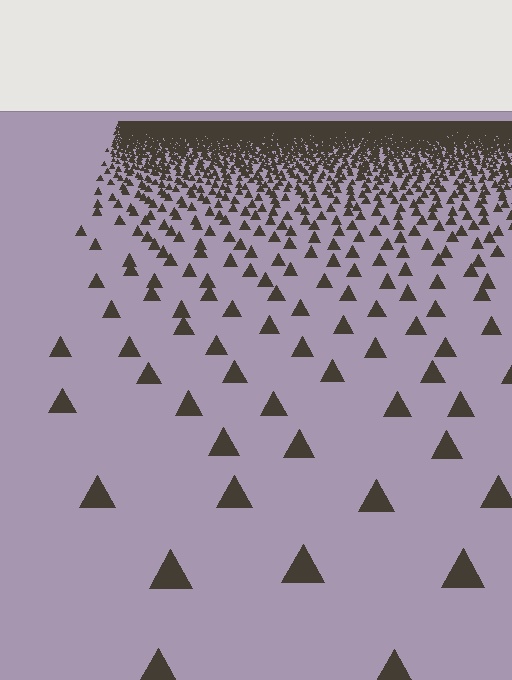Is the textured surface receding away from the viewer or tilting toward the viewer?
The surface is receding away from the viewer. Texture elements get smaller and denser toward the top.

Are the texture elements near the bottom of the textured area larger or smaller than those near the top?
Larger. Near the bottom, elements are closer to the viewer and appear at a bigger on-screen size.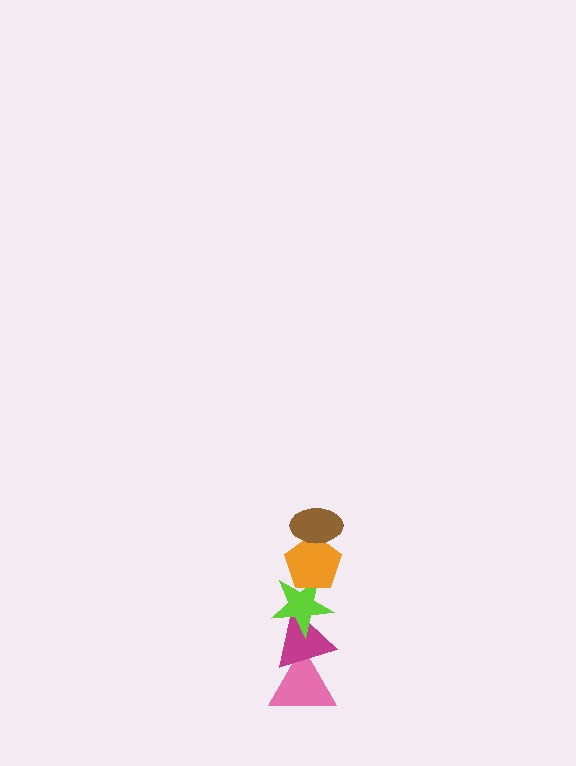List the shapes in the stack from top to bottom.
From top to bottom: the brown ellipse, the orange pentagon, the lime star, the magenta triangle, the pink triangle.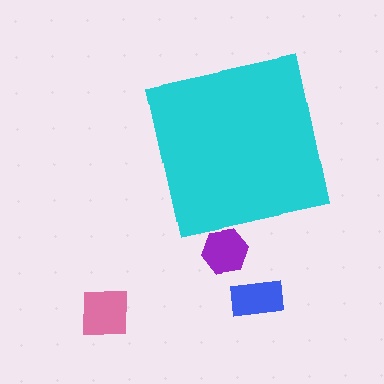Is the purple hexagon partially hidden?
Yes, the purple hexagon is partially hidden behind the cyan square.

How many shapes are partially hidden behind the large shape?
1 shape is partially hidden.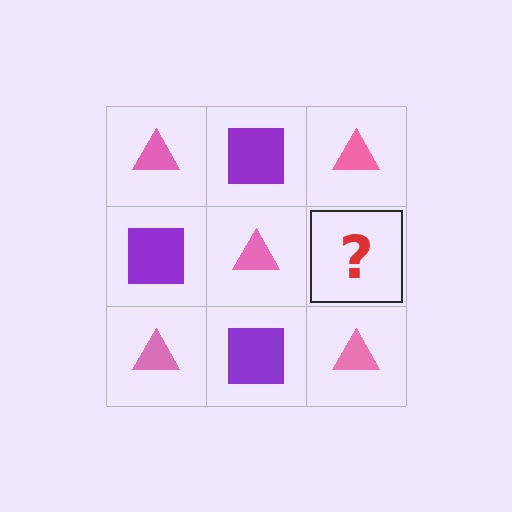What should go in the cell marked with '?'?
The missing cell should contain a purple square.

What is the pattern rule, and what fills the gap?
The rule is that it alternates pink triangle and purple square in a checkerboard pattern. The gap should be filled with a purple square.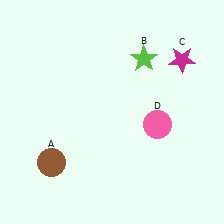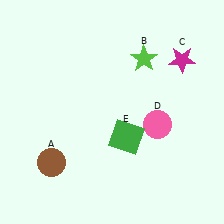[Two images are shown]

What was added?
A green square (E) was added in Image 2.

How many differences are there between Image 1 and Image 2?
There is 1 difference between the two images.